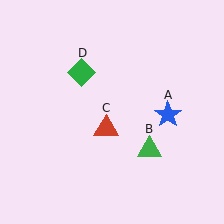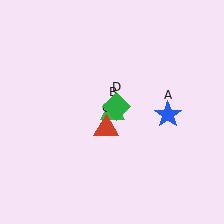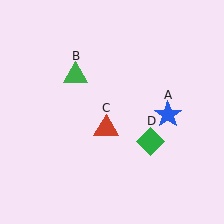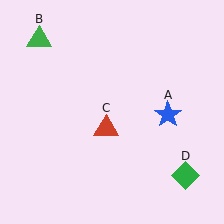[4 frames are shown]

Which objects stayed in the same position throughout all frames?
Blue star (object A) and red triangle (object C) remained stationary.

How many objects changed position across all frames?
2 objects changed position: green triangle (object B), green diamond (object D).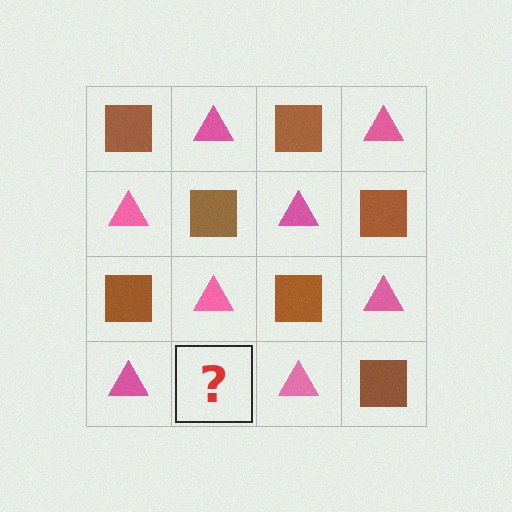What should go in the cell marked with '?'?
The missing cell should contain a brown square.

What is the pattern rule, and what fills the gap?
The rule is that it alternates brown square and pink triangle in a checkerboard pattern. The gap should be filled with a brown square.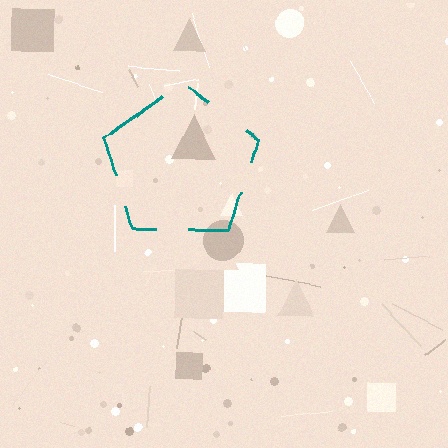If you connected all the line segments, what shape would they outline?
They would outline a pentagon.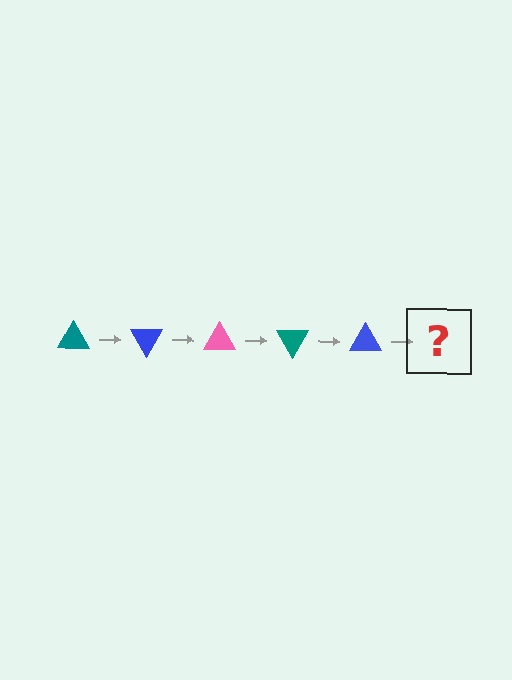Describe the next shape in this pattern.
It should be a pink triangle, rotated 300 degrees from the start.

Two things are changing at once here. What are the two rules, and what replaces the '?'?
The two rules are that it rotates 60 degrees each step and the color cycles through teal, blue, and pink. The '?' should be a pink triangle, rotated 300 degrees from the start.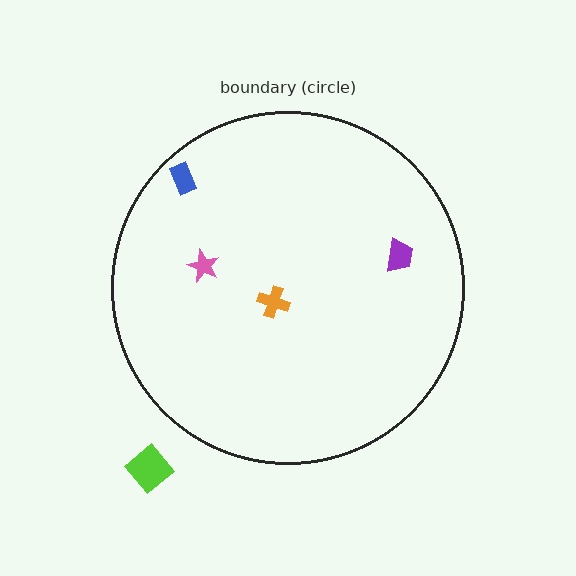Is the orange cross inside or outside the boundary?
Inside.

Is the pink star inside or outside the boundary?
Inside.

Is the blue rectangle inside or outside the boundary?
Inside.